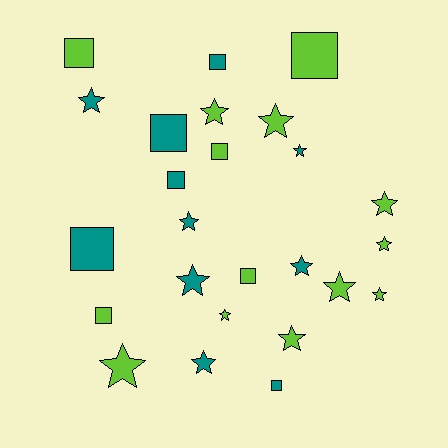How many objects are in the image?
There are 25 objects.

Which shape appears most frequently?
Star, with 15 objects.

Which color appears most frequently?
Lime, with 14 objects.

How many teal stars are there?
There are 6 teal stars.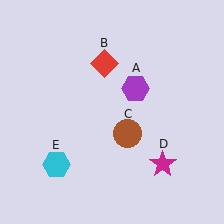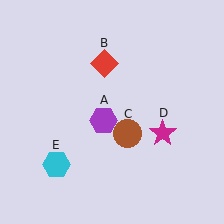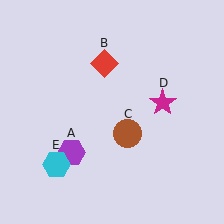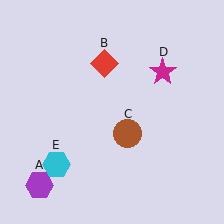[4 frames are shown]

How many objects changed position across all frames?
2 objects changed position: purple hexagon (object A), magenta star (object D).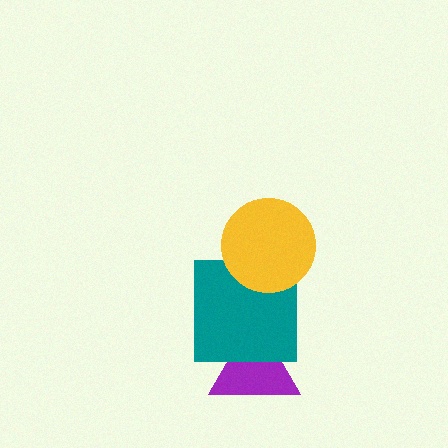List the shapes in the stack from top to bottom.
From top to bottom: the yellow circle, the teal square, the purple triangle.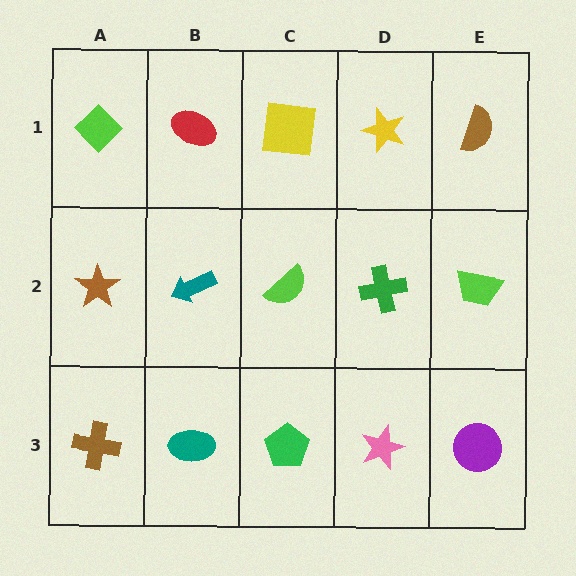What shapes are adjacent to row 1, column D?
A green cross (row 2, column D), a yellow square (row 1, column C), a brown semicircle (row 1, column E).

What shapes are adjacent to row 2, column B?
A red ellipse (row 1, column B), a teal ellipse (row 3, column B), a brown star (row 2, column A), a lime semicircle (row 2, column C).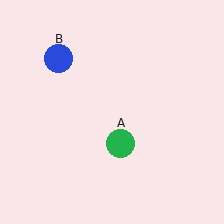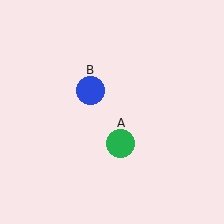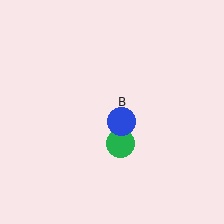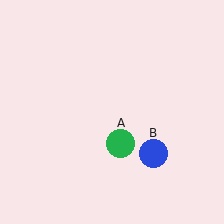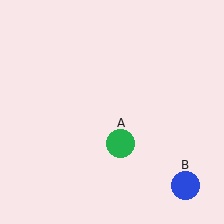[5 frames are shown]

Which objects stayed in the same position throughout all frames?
Green circle (object A) remained stationary.